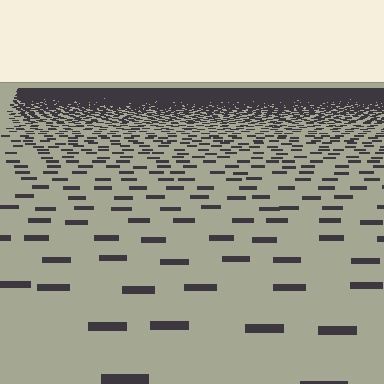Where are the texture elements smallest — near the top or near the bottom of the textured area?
Near the top.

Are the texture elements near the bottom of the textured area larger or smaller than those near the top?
Larger. Near the bottom, elements are closer to the viewer and appear at a bigger on-screen size.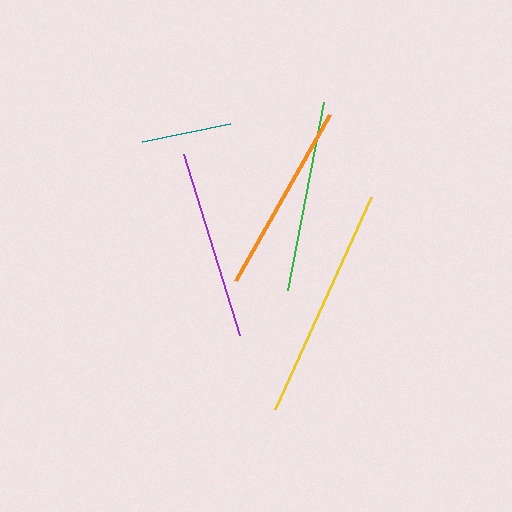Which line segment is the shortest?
The teal line is the shortest at approximately 90 pixels.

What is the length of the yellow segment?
The yellow segment is approximately 233 pixels long.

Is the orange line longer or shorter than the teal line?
The orange line is longer than the teal line.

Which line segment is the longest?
The yellow line is the longest at approximately 233 pixels.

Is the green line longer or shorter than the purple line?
The green line is longer than the purple line.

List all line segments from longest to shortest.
From longest to shortest: yellow, green, orange, purple, teal.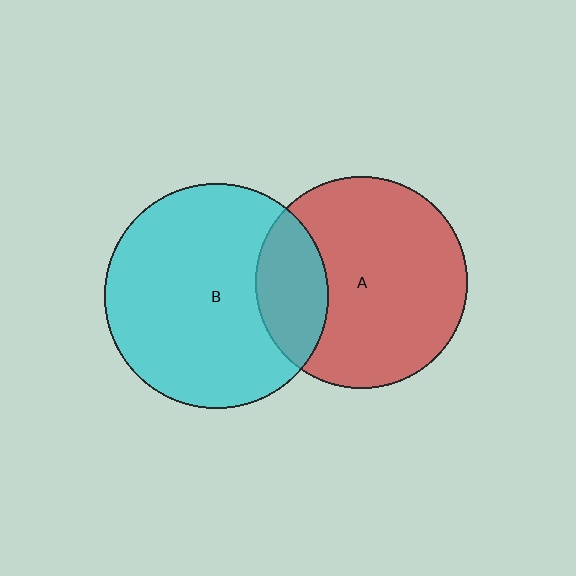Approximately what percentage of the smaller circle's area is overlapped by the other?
Approximately 25%.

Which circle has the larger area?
Circle B (cyan).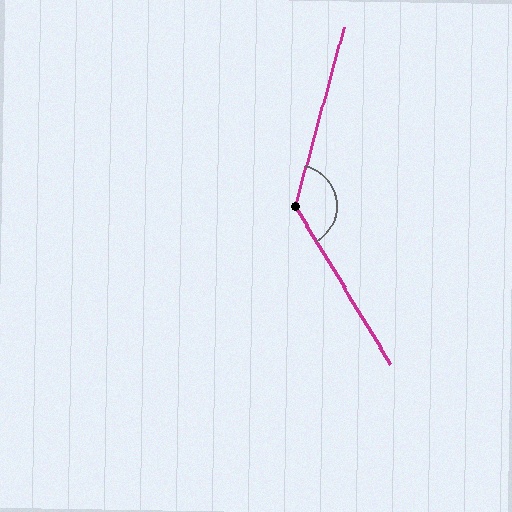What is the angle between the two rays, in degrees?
Approximately 134 degrees.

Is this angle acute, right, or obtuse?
It is obtuse.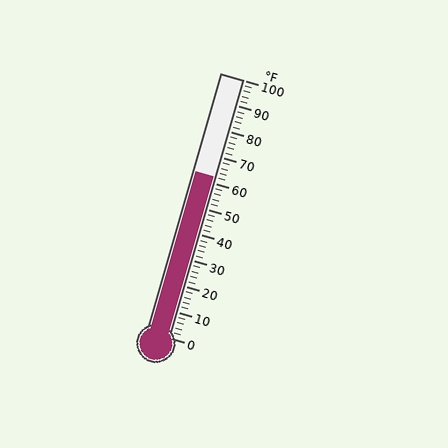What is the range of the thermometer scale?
The thermometer scale ranges from 0°F to 100°F.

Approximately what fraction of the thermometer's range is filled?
The thermometer is filled to approximately 60% of its range.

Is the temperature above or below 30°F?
The temperature is above 30°F.